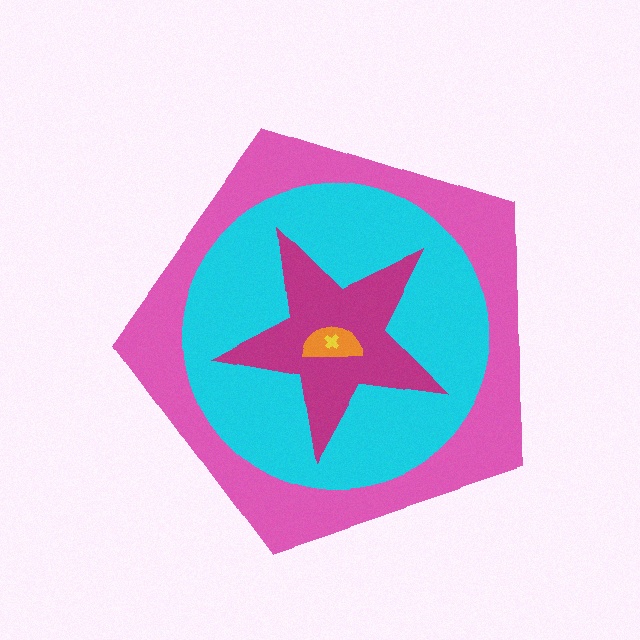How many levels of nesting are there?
5.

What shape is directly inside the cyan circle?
The magenta star.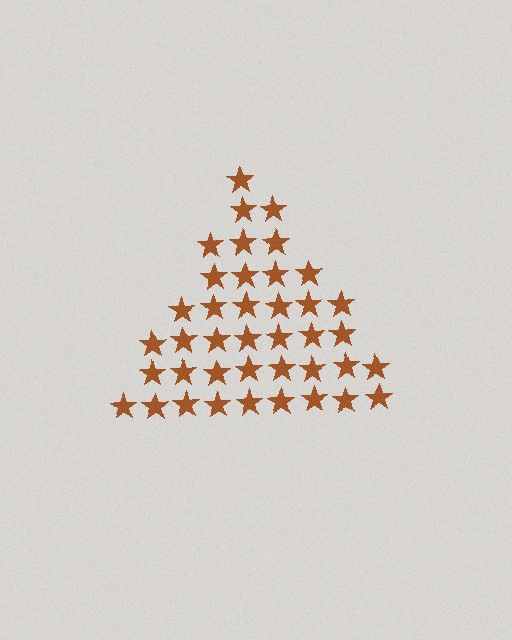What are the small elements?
The small elements are stars.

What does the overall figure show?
The overall figure shows a triangle.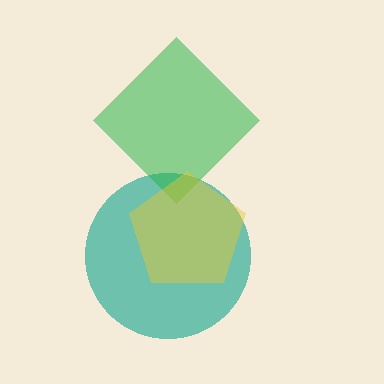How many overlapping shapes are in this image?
There are 3 overlapping shapes in the image.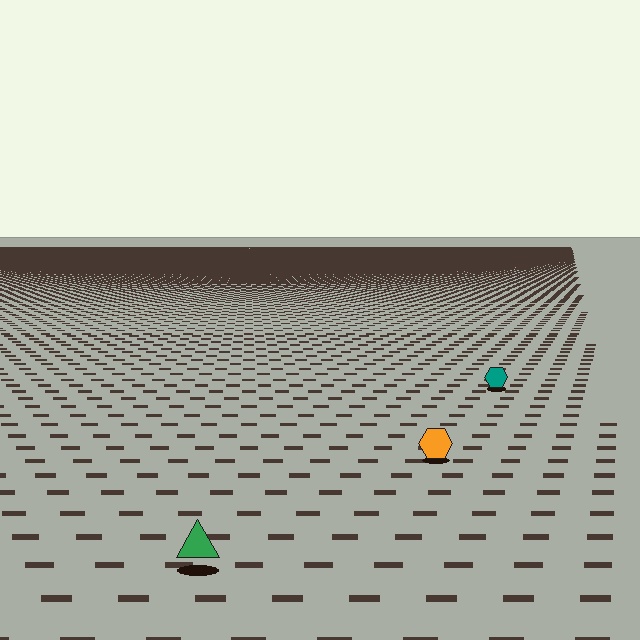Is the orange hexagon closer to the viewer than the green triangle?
No. The green triangle is closer — you can tell from the texture gradient: the ground texture is coarser near it.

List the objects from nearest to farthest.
From nearest to farthest: the green triangle, the orange hexagon, the teal hexagon.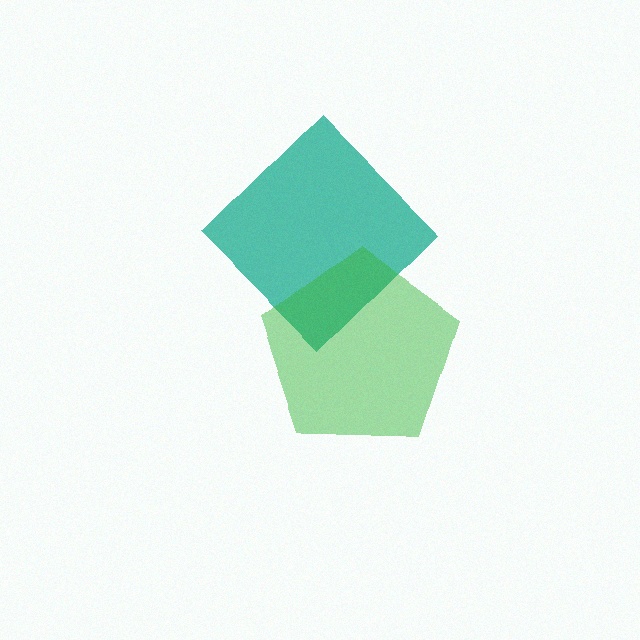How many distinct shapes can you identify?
There are 2 distinct shapes: a teal diamond, a green pentagon.